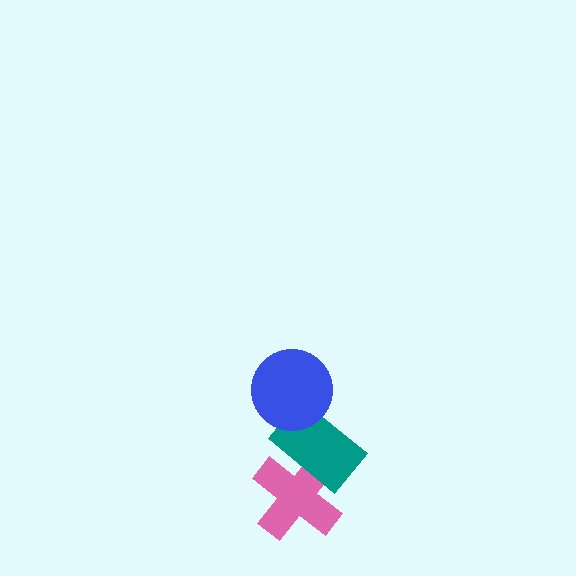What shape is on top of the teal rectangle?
The blue circle is on top of the teal rectangle.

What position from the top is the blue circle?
The blue circle is 1st from the top.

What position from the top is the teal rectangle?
The teal rectangle is 2nd from the top.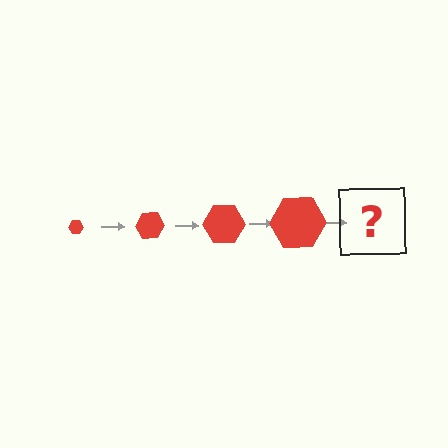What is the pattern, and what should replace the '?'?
The pattern is that the hexagon gets progressively larger each step. The '?' should be a red hexagon, larger than the previous one.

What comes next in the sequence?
The next element should be a red hexagon, larger than the previous one.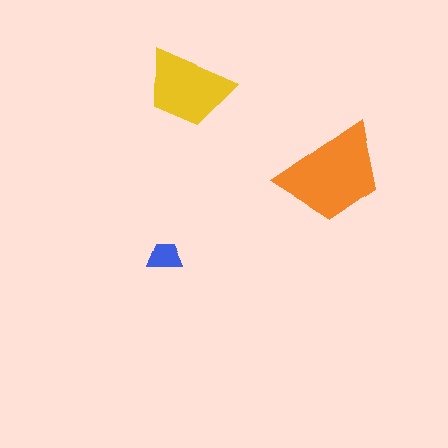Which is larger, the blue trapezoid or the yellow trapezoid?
The yellow one.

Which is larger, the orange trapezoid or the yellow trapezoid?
The orange one.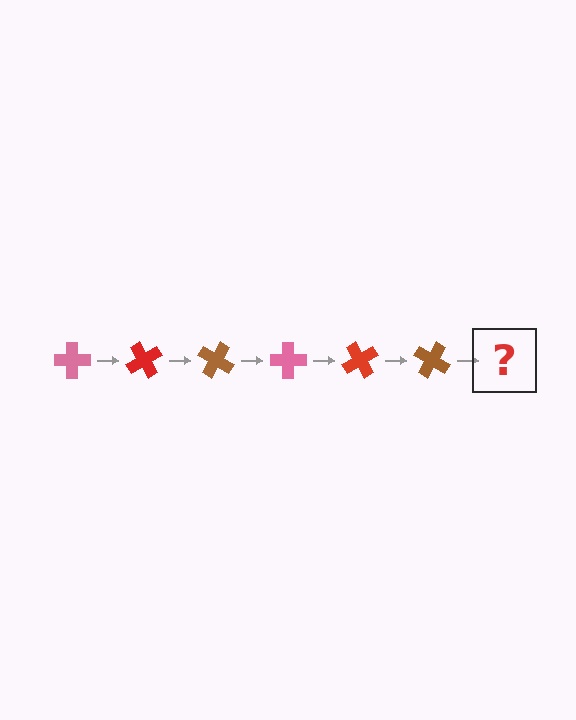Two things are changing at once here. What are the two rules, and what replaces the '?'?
The two rules are that it rotates 60 degrees each step and the color cycles through pink, red, and brown. The '?' should be a pink cross, rotated 360 degrees from the start.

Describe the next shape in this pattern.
It should be a pink cross, rotated 360 degrees from the start.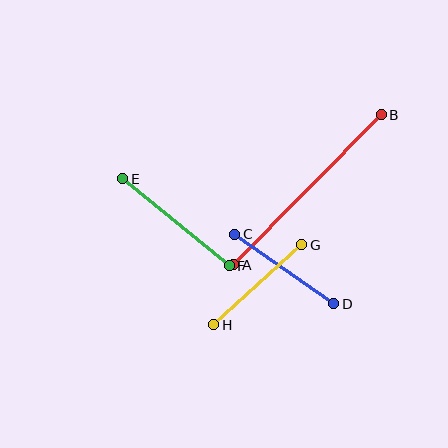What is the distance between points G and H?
The distance is approximately 119 pixels.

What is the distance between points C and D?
The distance is approximately 121 pixels.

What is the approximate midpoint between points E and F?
The midpoint is at approximately (176, 222) pixels.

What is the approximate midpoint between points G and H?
The midpoint is at approximately (258, 285) pixels.